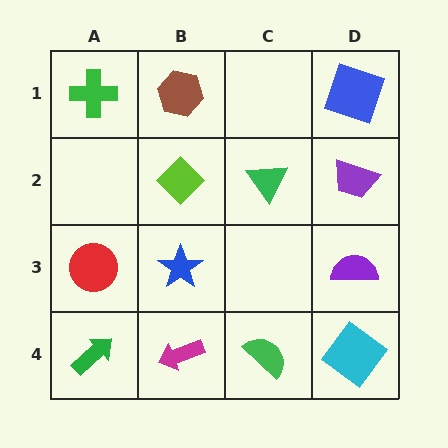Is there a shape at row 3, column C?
No, that cell is empty.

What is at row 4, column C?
A green semicircle.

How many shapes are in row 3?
3 shapes.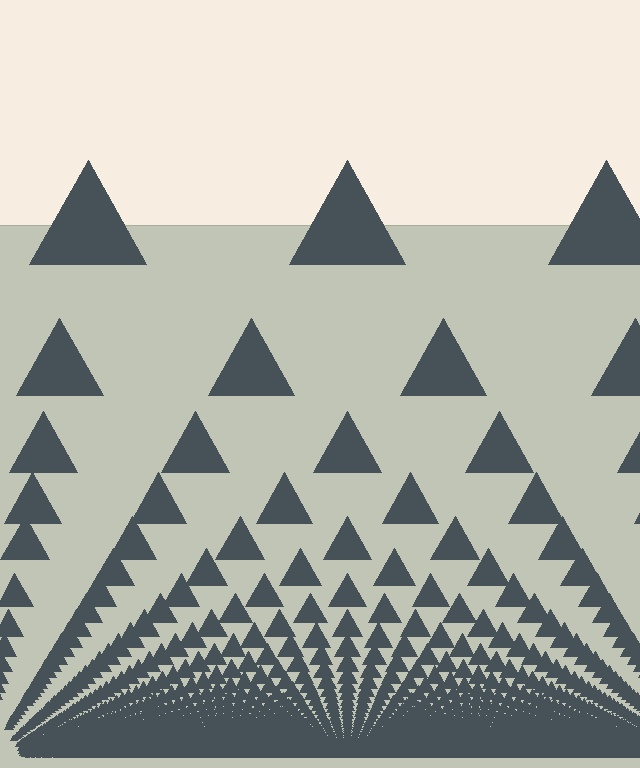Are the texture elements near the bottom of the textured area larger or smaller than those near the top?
Smaller. The gradient is inverted — elements near the bottom are smaller and denser.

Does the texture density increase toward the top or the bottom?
Density increases toward the bottom.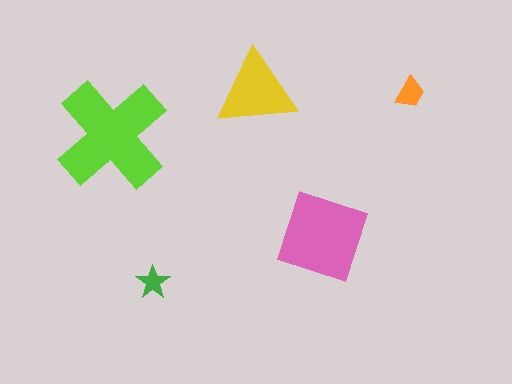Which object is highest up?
The yellow triangle is topmost.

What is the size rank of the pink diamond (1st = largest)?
2nd.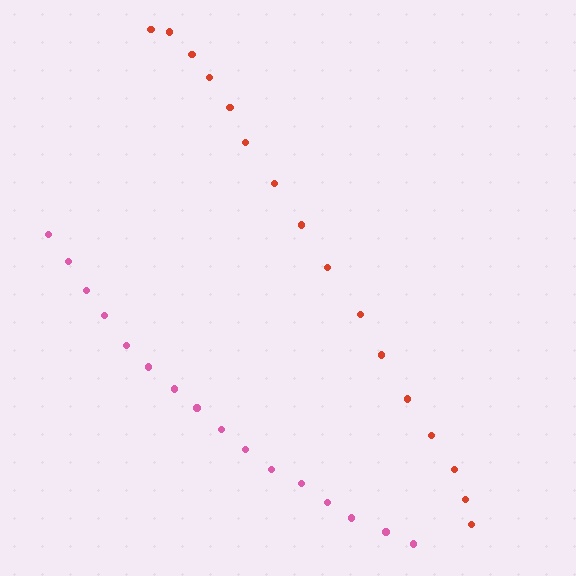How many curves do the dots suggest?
There are 2 distinct paths.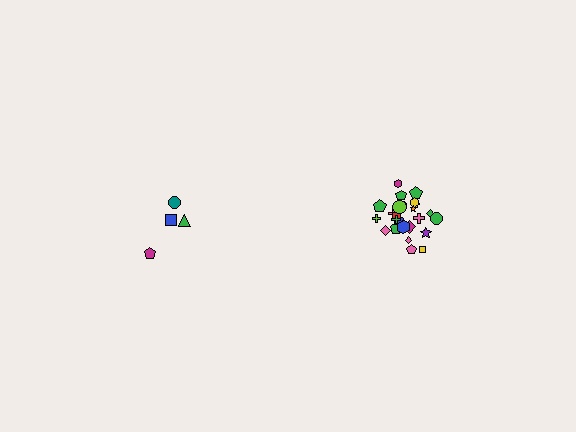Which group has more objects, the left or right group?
The right group.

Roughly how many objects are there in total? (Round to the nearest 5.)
Roughly 30 objects in total.